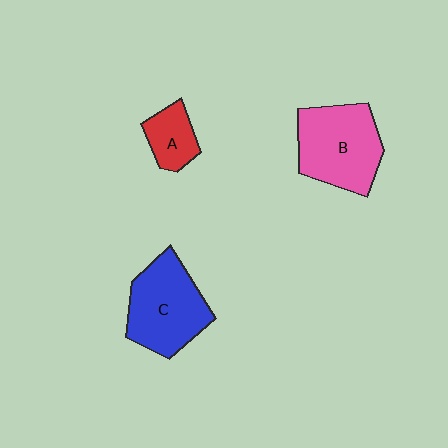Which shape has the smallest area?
Shape A (red).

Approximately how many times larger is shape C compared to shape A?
Approximately 2.3 times.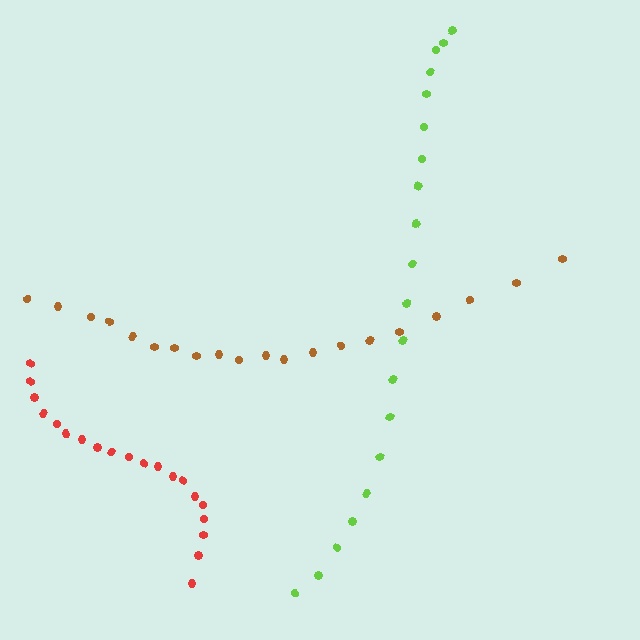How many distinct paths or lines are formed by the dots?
There are 3 distinct paths.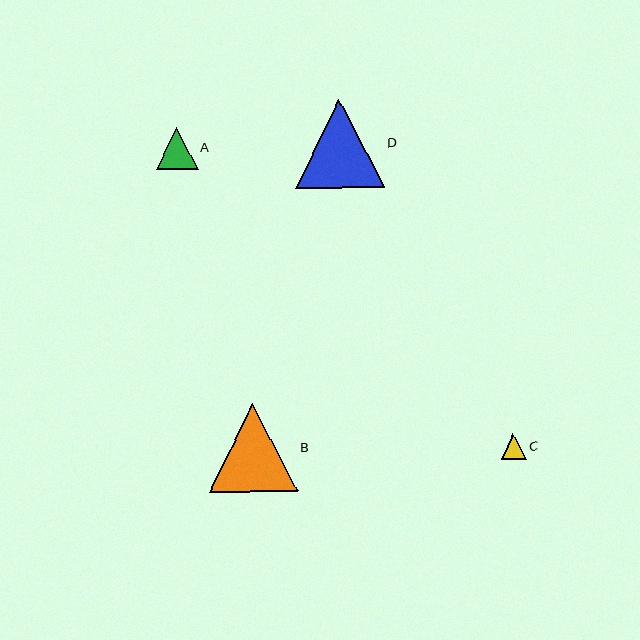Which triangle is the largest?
Triangle D is the largest with a size of approximately 89 pixels.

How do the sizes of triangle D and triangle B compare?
Triangle D and triangle B are approximately the same size.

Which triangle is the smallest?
Triangle C is the smallest with a size of approximately 25 pixels.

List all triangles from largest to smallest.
From largest to smallest: D, B, A, C.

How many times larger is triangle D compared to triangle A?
Triangle D is approximately 2.1 times the size of triangle A.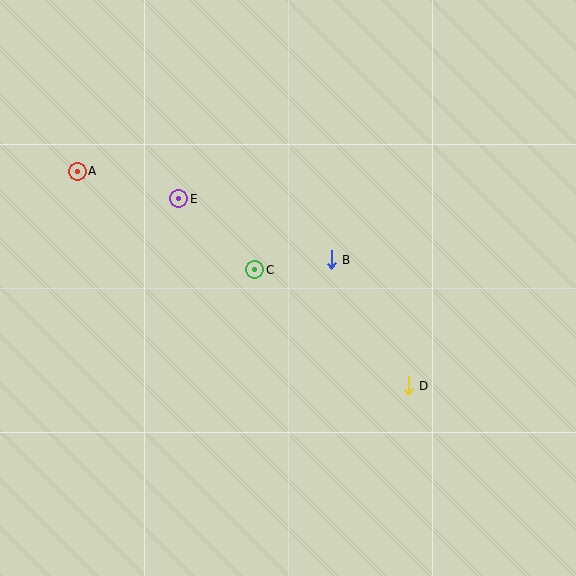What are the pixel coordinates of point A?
Point A is at (77, 171).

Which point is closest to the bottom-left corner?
Point C is closest to the bottom-left corner.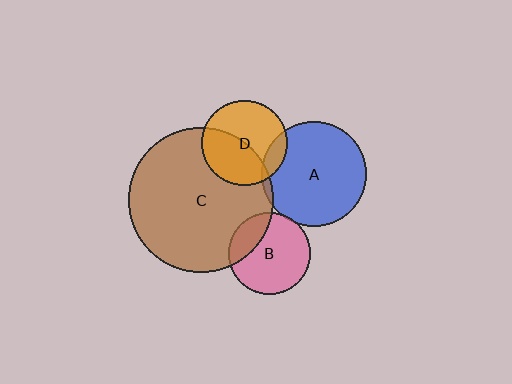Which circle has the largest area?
Circle C (brown).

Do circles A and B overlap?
Yes.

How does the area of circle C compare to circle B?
Approximately 3.1 times.